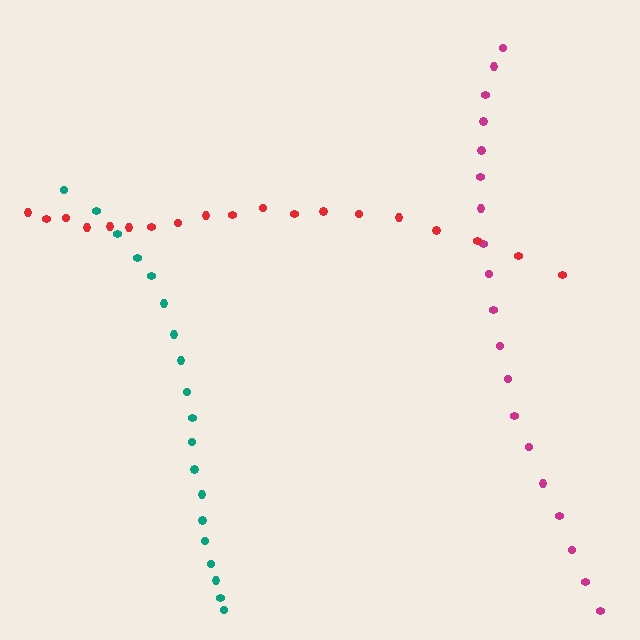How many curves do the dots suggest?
There are 3 distinct paths.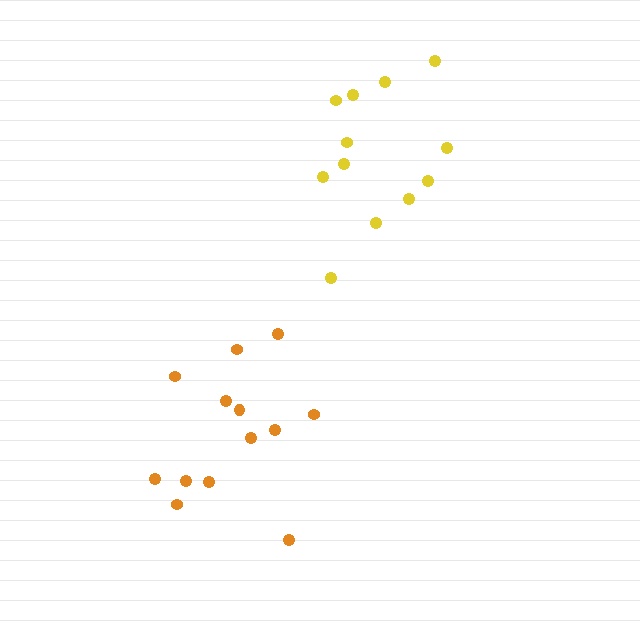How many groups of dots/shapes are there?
There are 2 groups.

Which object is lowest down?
The orange cluster is bottommost.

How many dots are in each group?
Group 1: 12 dots, Group 2: 13 dots (25 total).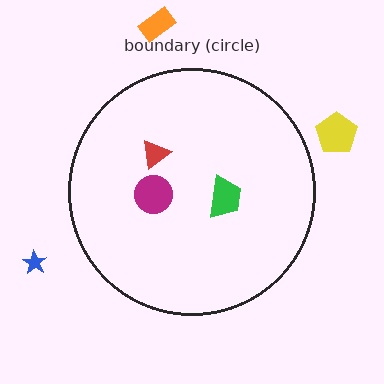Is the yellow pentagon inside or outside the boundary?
Outside.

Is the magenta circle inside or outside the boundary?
Inside.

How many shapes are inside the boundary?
3 inside, 3 outside.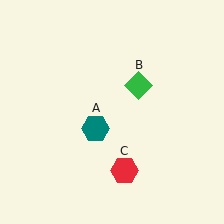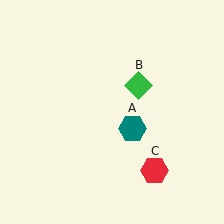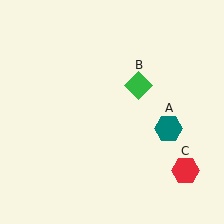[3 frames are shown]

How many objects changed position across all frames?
2 objects changed position: teal hexagon (object A), red hexagon (object C).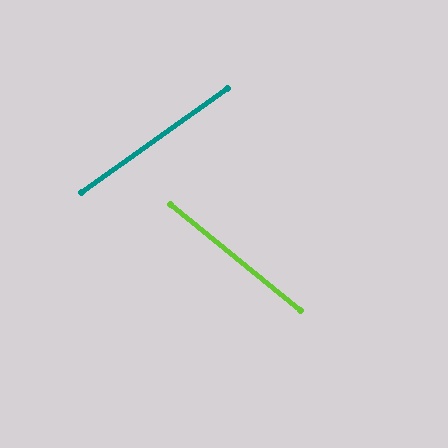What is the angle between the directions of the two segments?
Approximately 75 degrees.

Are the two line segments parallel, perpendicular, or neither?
Neither parallel nor perpendicular — they differ by about 75°.